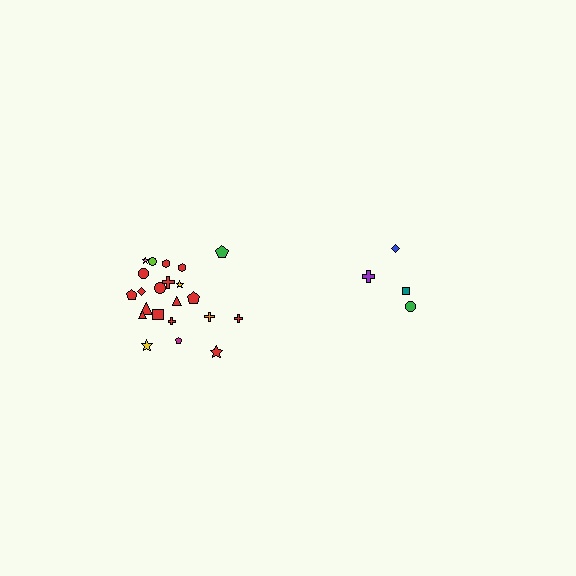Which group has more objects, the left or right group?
The left group.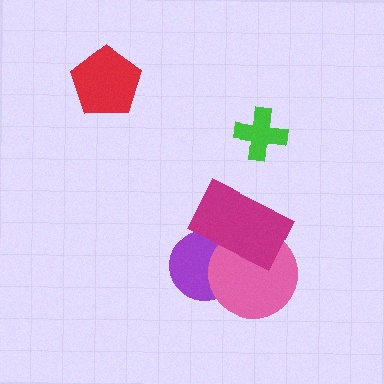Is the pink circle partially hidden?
Yes, it is partially covered by another shape.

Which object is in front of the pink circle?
The magenta rectangle is in front of the pink circle.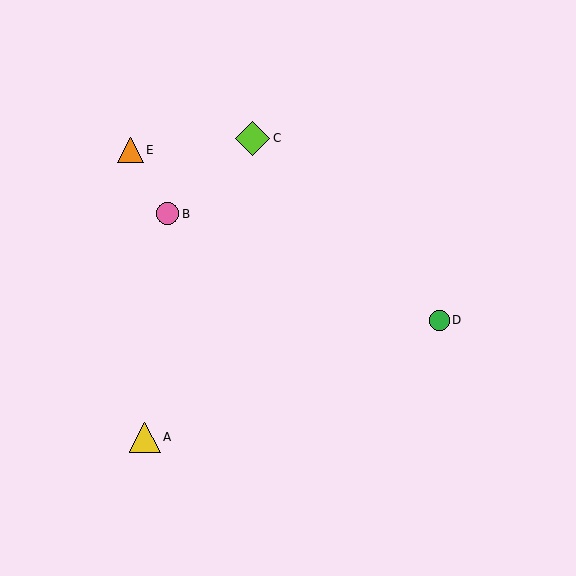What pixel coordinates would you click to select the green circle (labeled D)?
Click at (439, 320) to select the green circle D.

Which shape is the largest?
The lime diamond (labeled C) is the largest.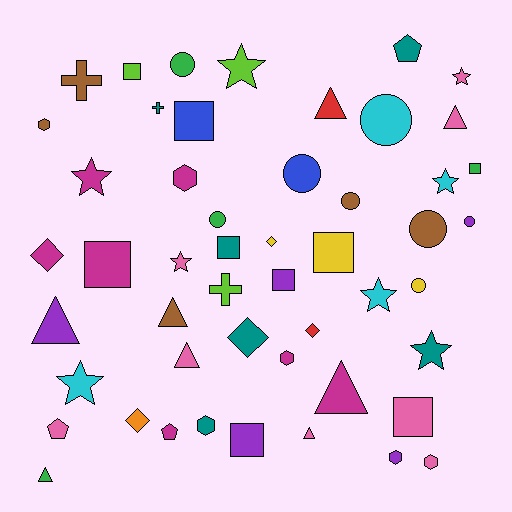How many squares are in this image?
There are 9 squares.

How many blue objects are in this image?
There are 2 blue objects.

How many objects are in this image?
There are 50 objects.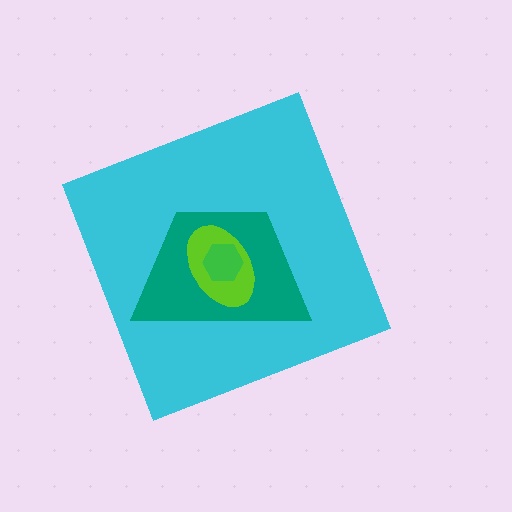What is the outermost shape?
The cyan diamond.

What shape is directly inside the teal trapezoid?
The lime ellipse.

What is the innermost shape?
The green hexagon.